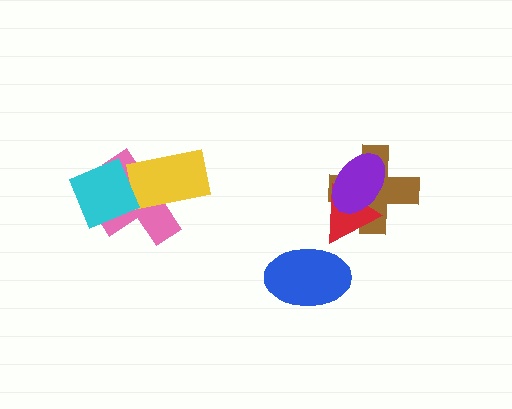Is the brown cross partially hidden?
Yes, it is partially covered by another shape.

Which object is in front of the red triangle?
The purple ellipse is in front of the red triangle.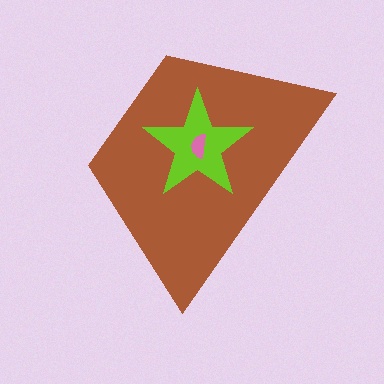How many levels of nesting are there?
3.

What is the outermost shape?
The brown trapezoid.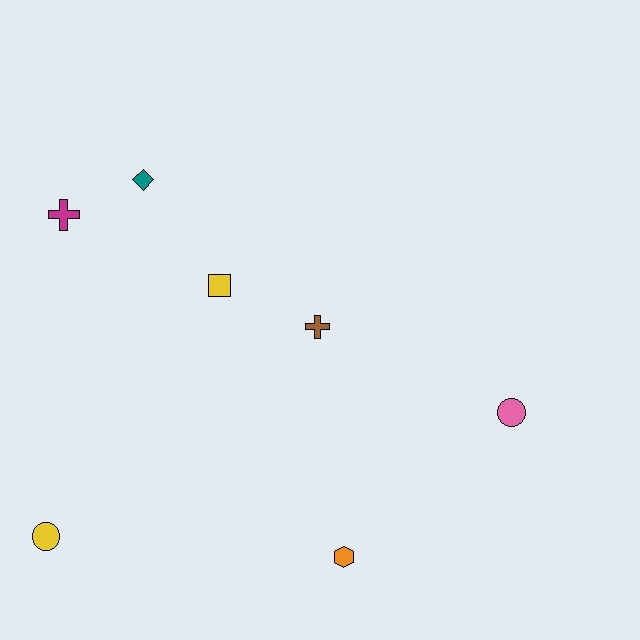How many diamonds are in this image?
There is 1 diamond.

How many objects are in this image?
There are 7 objects.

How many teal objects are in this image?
There is 1 teal object.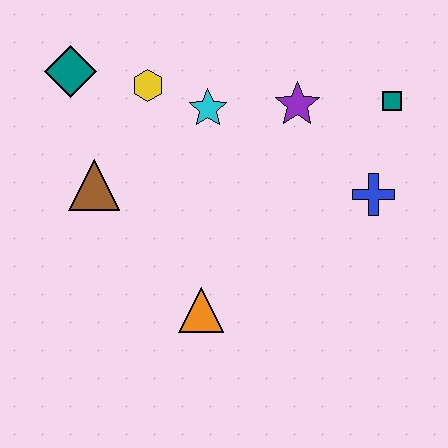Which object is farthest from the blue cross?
The teal diamond is farthest from the blue cross.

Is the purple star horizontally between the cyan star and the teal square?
Yes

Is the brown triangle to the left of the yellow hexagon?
Yes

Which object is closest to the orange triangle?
The brown triangle is closest to the orange triangle.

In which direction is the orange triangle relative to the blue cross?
The orange triangle is to the left of the blue cross.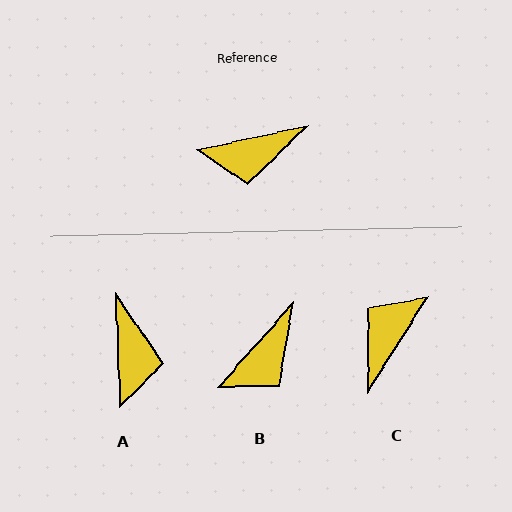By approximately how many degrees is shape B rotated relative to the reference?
Approximately 36 degrees counter-clockwise.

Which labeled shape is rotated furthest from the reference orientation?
C, about 135 degrees away.